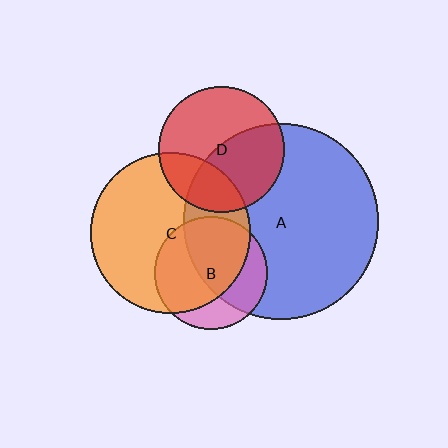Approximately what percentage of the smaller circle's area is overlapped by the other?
Approximately 55%.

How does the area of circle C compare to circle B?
Approximately 2.0 times.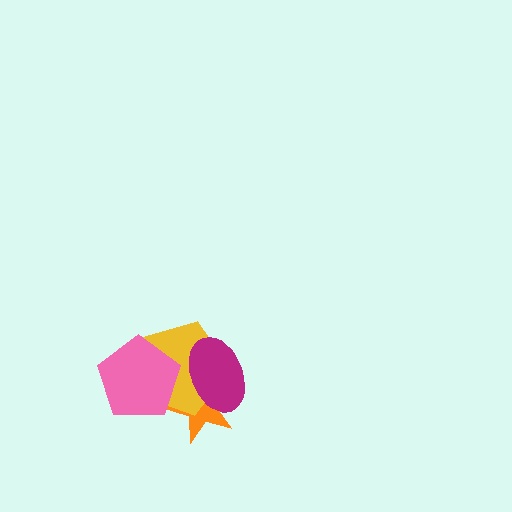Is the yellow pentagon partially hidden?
Yes, it is partially covered by another shape.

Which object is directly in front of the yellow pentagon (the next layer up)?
The pink pentagon is directly in front of the yellow pentagon.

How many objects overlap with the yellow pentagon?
3 objects overlap with the yellow pentagon.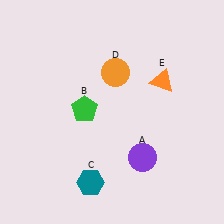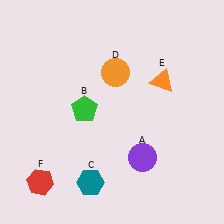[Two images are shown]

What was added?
A red hexagon (F) was added in Image 2.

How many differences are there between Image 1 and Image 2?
There is 1 difference between the two images.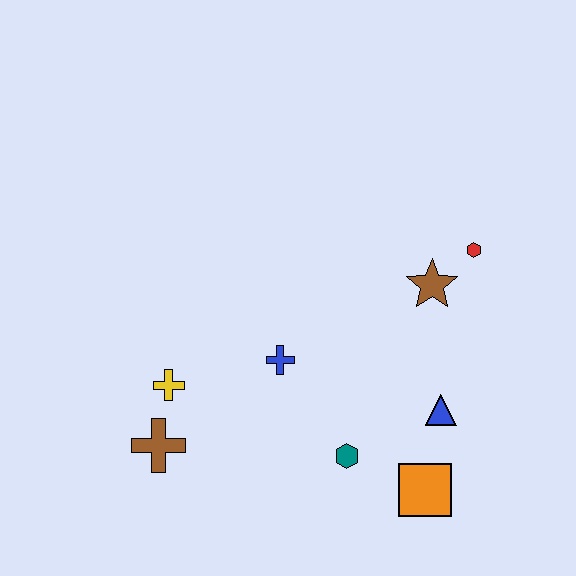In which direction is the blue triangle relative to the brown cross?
The blue triangle is to the right of the brown cross.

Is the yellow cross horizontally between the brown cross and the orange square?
Yes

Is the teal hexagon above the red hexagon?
No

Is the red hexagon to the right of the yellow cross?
Yes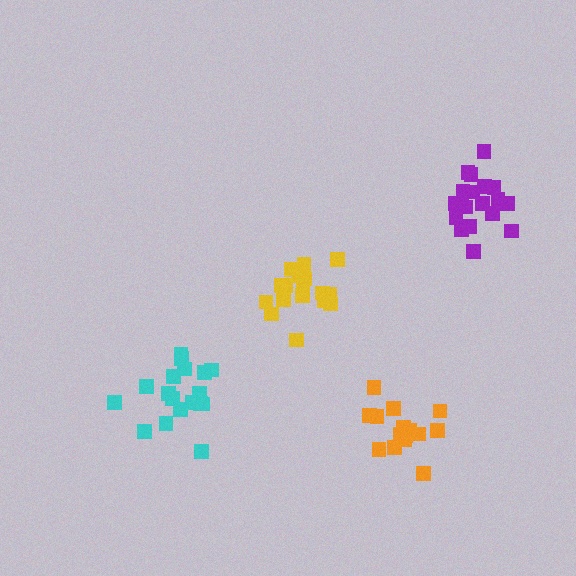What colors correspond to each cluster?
The clusters are colored: yellow, purple, orange, cyan.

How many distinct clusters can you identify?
There are 4 distinct clusters.